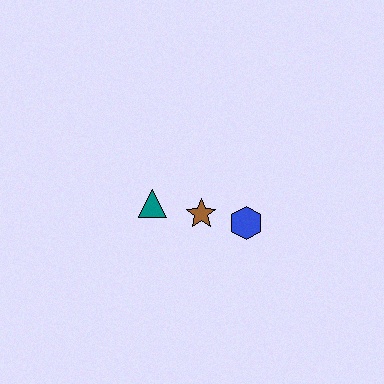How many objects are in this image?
There are 3 objects.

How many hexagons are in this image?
There is 1 hexagon.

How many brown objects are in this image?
There is 1 brown object.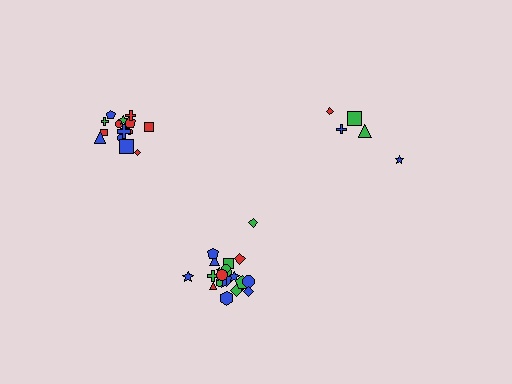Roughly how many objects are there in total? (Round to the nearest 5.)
Roughly 40 objects in total.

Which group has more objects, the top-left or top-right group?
The top-left group.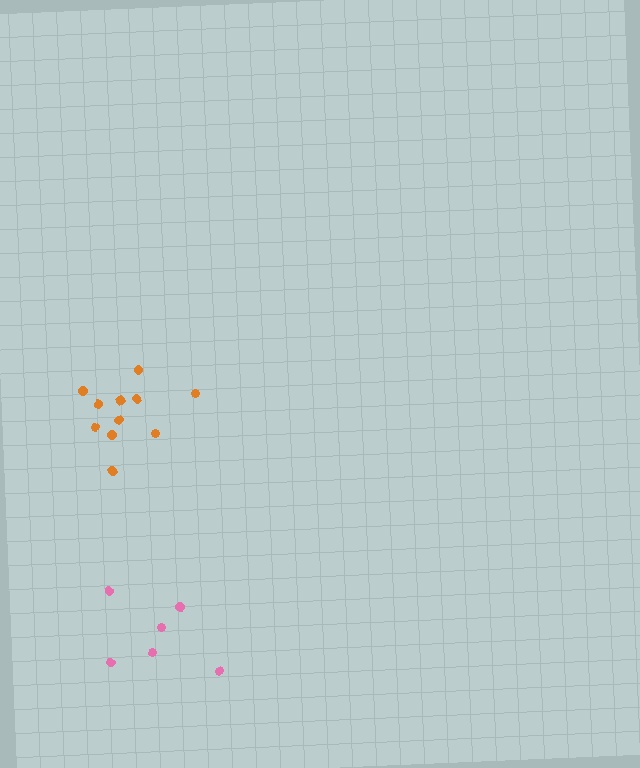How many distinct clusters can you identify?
There are 2 distinct clusters.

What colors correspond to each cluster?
The clusters are colored: pink, orange.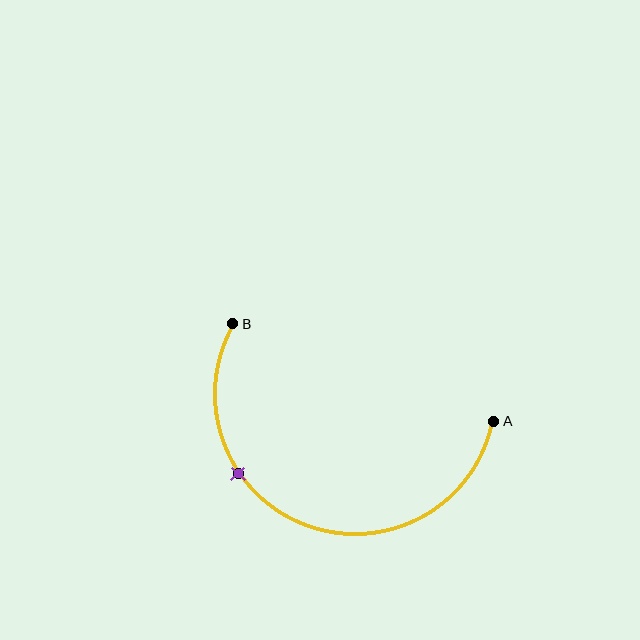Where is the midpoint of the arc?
The arc midpoint is the point on the curve farthest from the straight line joining A and B. It sits below that line.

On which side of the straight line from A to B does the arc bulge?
The arc bulges below the straight line connecting A and B.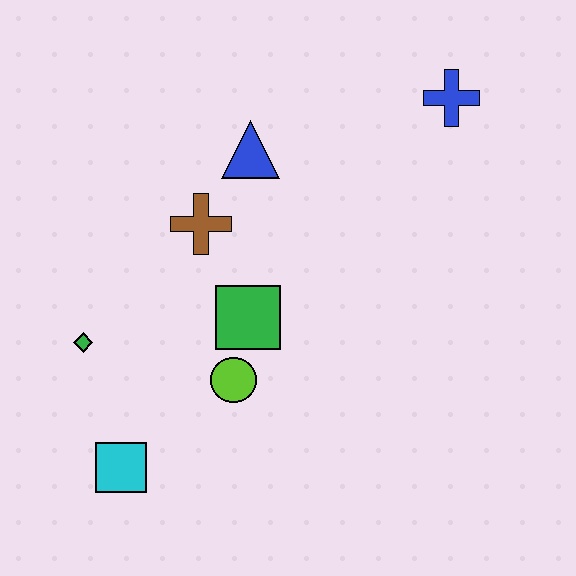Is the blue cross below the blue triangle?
No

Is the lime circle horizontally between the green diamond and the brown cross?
No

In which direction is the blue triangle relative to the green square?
The blue triangle is above the green square.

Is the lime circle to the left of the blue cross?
Yes